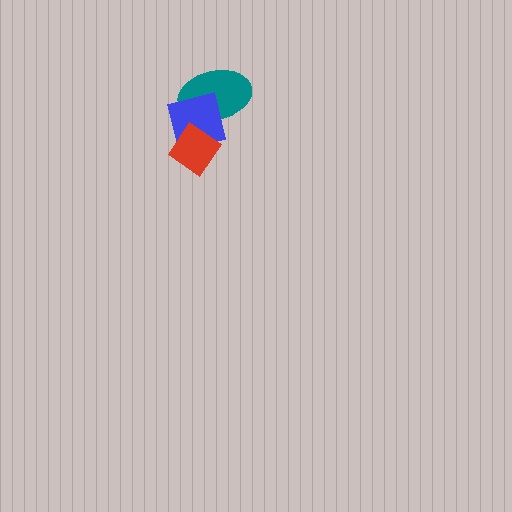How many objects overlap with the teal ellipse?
2 objects overlap with the teal ellipse.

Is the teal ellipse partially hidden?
Yes, it is partially covered by another shape.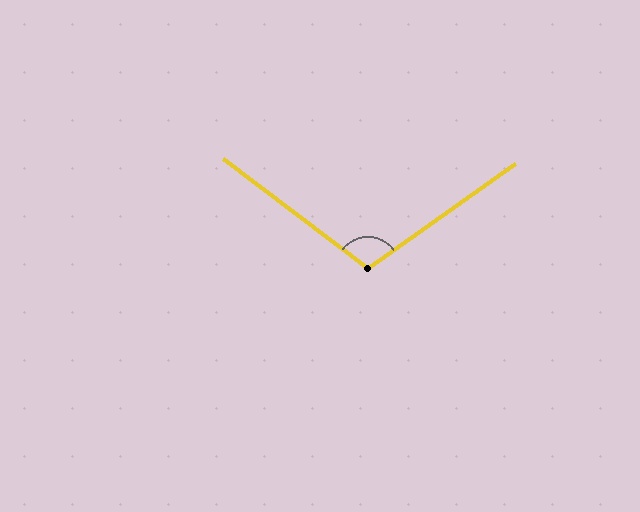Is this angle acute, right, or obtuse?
It is obtuse.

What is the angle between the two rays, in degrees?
Approximately 108 degrees.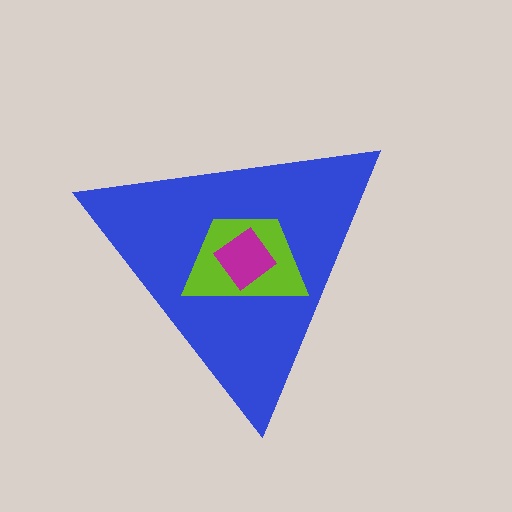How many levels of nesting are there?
3.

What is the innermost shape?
The magenta diamond.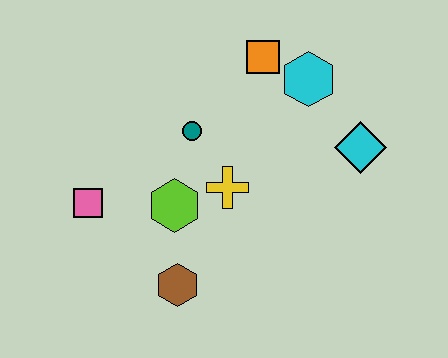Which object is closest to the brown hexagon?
The lime hexagon is closest to the brown hexagon.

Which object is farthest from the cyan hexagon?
The pink square is farthest from the cyan hexagon.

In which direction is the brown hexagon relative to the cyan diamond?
The brown hexagon is to the left of the cyan diamond.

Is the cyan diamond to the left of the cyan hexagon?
No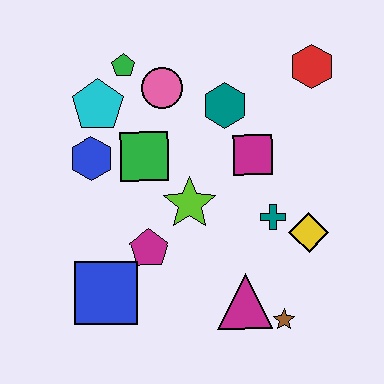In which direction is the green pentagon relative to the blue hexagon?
The green pentagon is above the blue hexagon.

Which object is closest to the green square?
The blue hexagon is closest to the green square.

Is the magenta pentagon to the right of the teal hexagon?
No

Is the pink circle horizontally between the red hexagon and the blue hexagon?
Yes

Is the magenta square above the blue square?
Yes